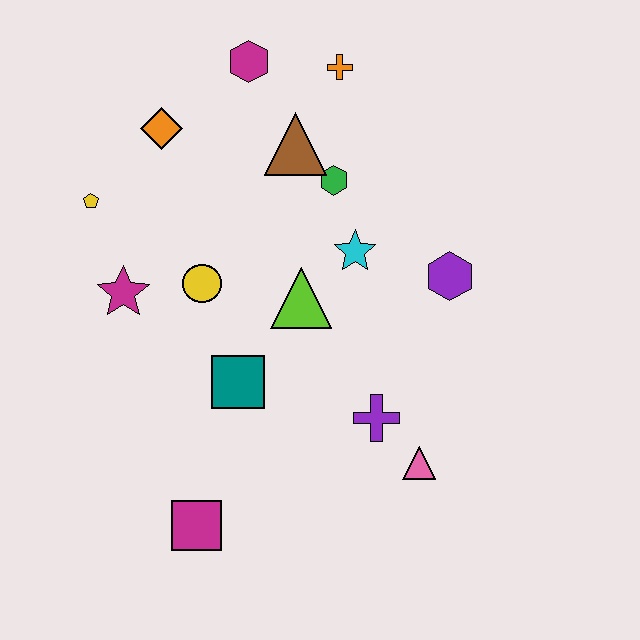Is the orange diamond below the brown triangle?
No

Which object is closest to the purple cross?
The pink triangle is closest to the purple cross.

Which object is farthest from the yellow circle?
The pink triangle is farthest from the yellow circle.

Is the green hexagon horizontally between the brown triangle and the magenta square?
No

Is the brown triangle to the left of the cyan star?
Yes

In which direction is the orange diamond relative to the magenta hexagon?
The orange diamond is to the left of the magenta hexagon.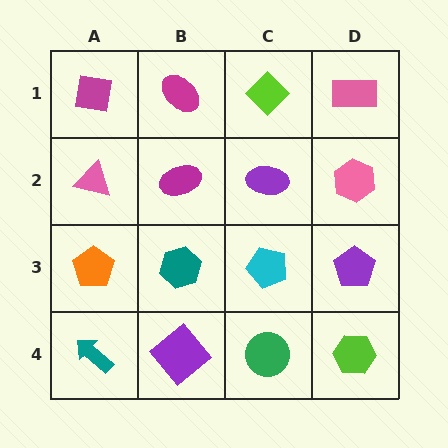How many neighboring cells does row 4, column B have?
3.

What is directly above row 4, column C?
A cyan pentagon.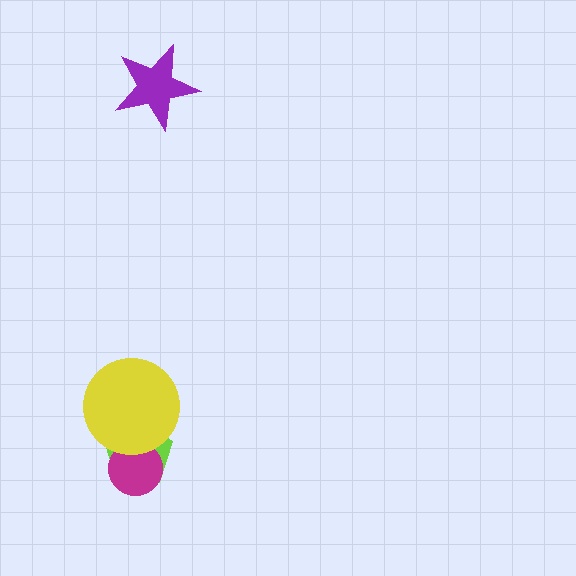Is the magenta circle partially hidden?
Yes, it is partially covered by another shape.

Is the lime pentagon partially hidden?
Yes, it is partially covered by another shape.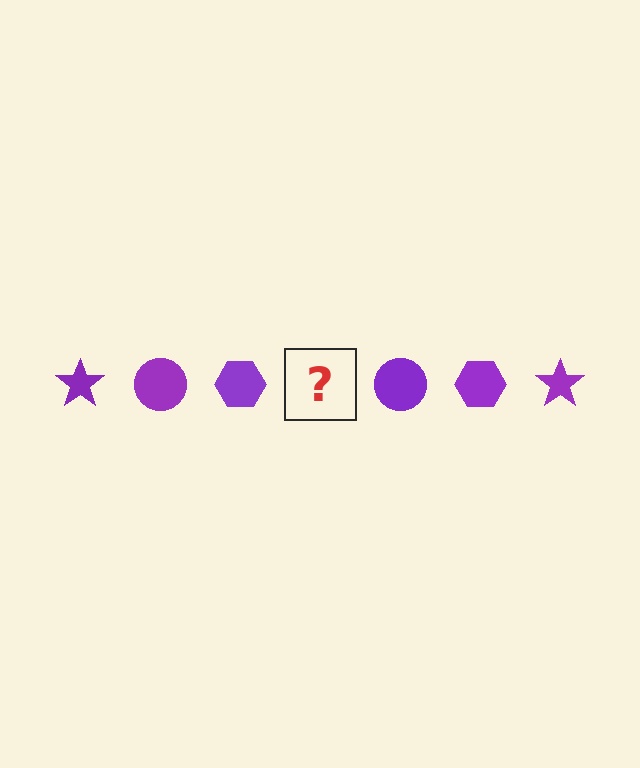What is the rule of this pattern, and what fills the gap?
The rule is that the pattern cycles through star, circle, hexagon shapes in purple. The gap should be filled with a purple star.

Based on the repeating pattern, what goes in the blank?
The blank should be a purple star.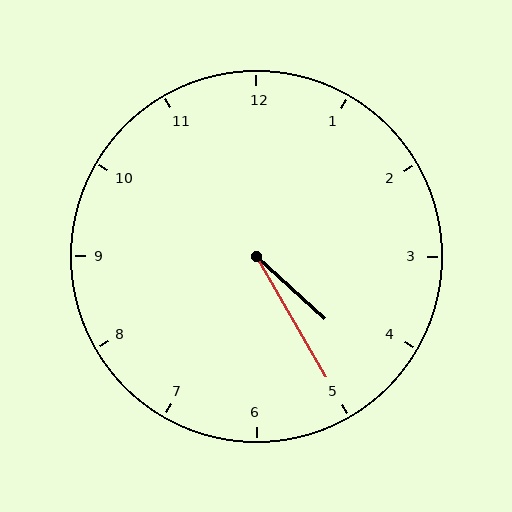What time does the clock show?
4:25.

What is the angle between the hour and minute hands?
Approximately 18 degrees.